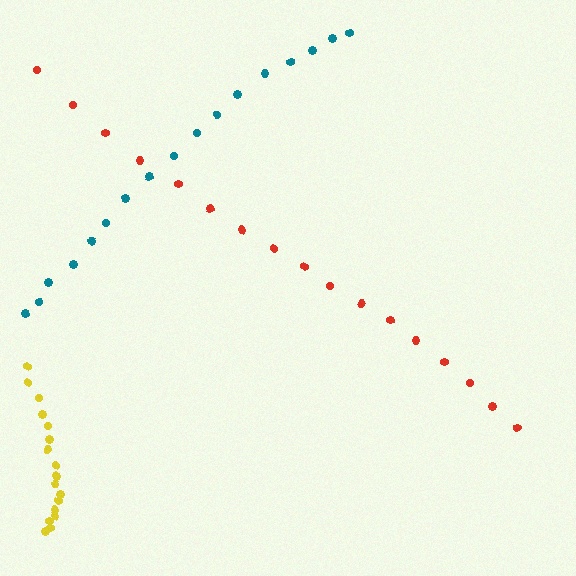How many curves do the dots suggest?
There are 3 distinct paths.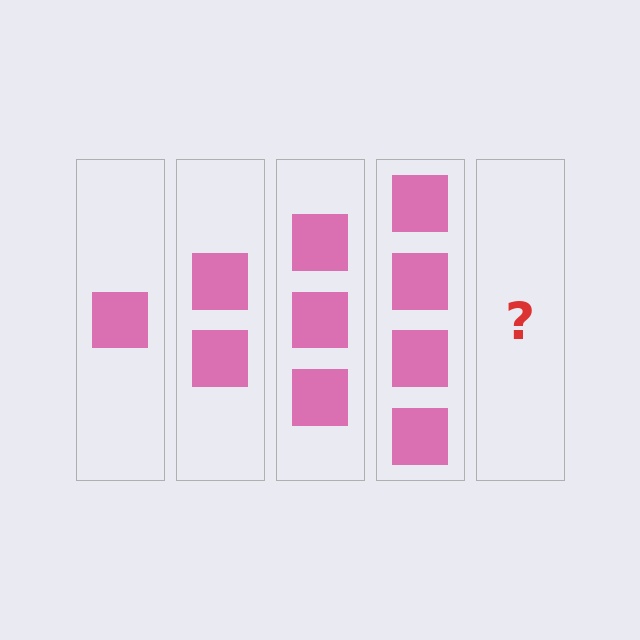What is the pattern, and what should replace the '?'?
The pattern is that each step adds one more square. The '?' should be 5 squares.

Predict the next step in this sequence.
The next step is 5 squares.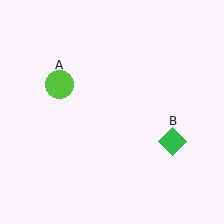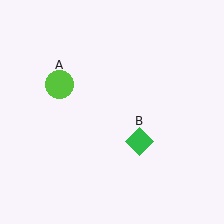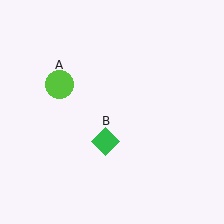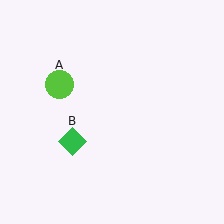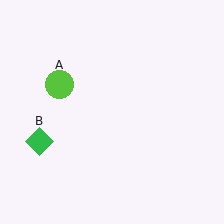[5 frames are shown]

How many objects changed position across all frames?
1 object changed position: green diamond (object B).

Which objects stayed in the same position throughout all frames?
Lime circle (object A) remained stationary.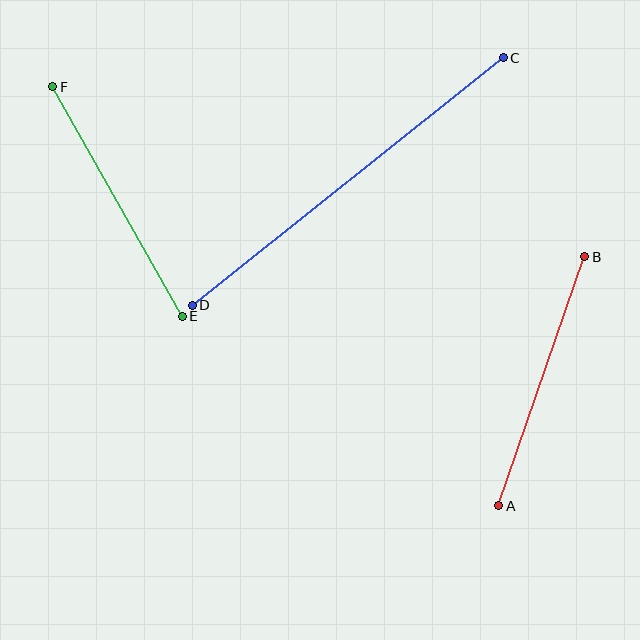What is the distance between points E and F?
The distance is approximately 263 pixels.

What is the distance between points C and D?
The distance is approximately 397 pixels.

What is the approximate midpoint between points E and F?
The midpoint is at approximately (118, 201) pixels.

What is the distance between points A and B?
The distance is approximately 263 pixels.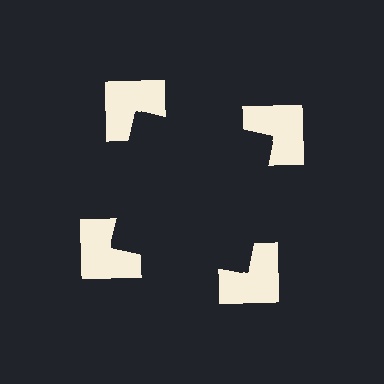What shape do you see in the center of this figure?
An illusory square — its edges are inferred from the aligned wedge cuts in the notched squares, not physically drawn.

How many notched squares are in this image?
There are 4 — one at each vertex of the illusory square.